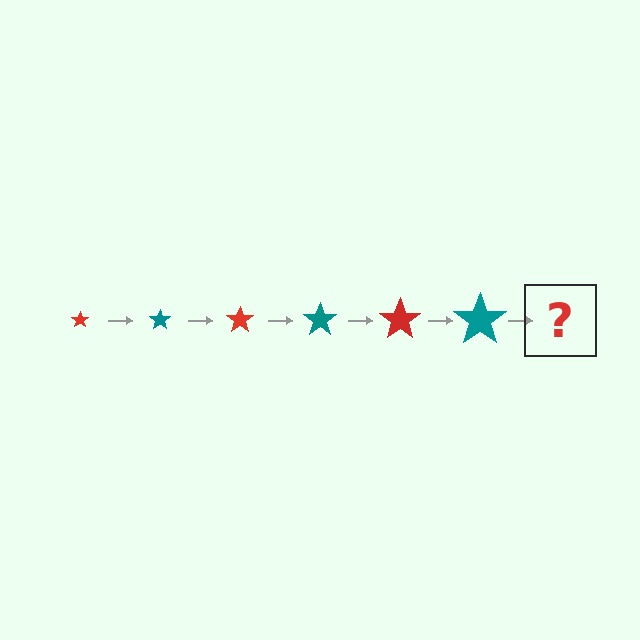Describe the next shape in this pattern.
It should be a red star, larger than the previous one.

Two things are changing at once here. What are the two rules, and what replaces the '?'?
The two rules are that the star grows larger each step and the color cycles through red and teal. The '?' should be a red star, larger than the previous one.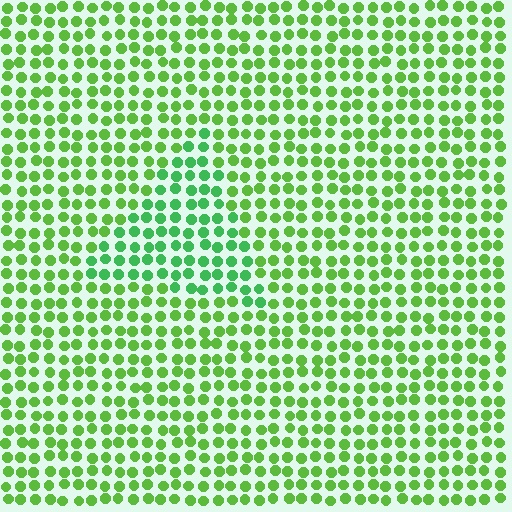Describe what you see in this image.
The image is filled with small lime elements in a uniform arrangement. A triangle-shaped region is visible where the elements are tinted to a slightly different hue, forming a subtle color boundary.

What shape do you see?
I see a triangle.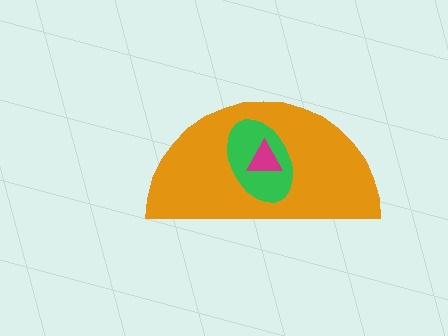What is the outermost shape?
The orange semicircle.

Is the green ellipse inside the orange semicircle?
Yes.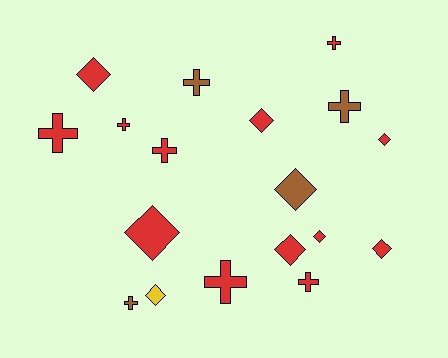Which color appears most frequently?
Red, with 13 objects.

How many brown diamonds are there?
There is 1 brown diamond.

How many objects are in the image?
There are 18 objects.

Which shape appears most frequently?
Diamond, with 9 objects.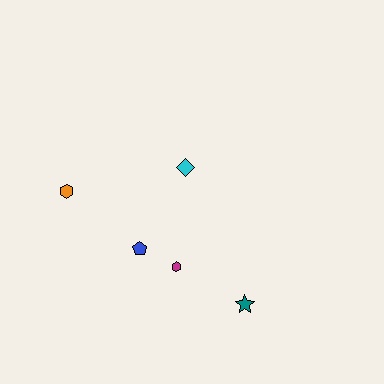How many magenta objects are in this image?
There is 1 magenta object.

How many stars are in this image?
There is 1 star.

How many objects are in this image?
There are 5 objects.